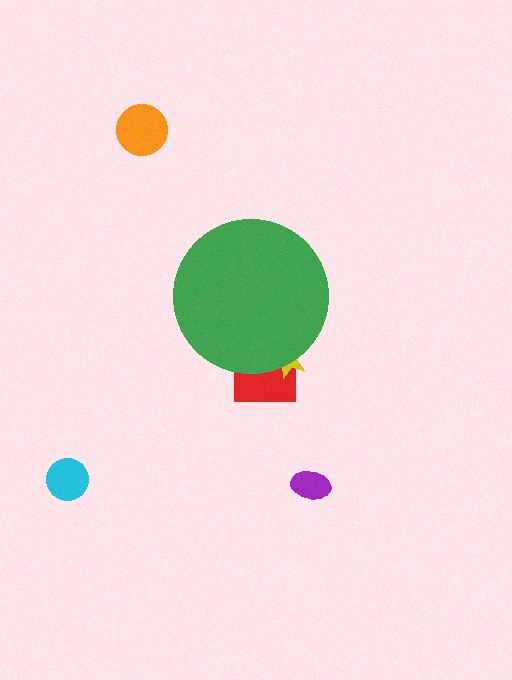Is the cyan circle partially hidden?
No, the cyan circle is fully visible.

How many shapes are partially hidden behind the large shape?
2 shapes are partially hidden.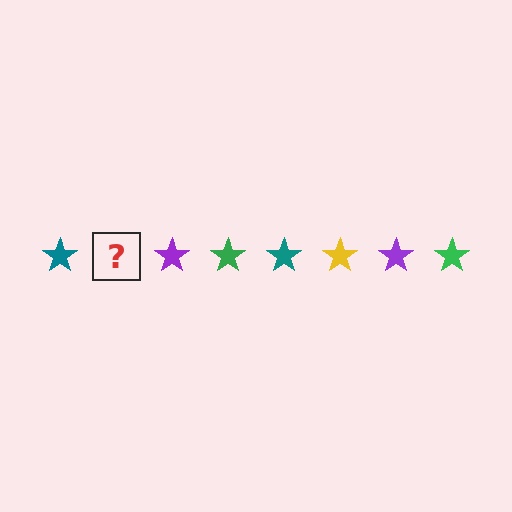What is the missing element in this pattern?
The missing element is a yellow star.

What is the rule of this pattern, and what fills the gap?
The rule is that the pattern cycles through teal, yellow, purple, green stars. The gap should be filled with a yellow star.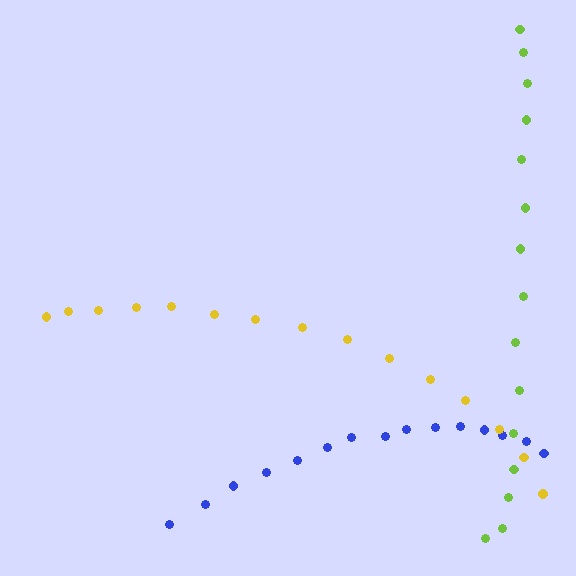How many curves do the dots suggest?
There are 3 distinct paths.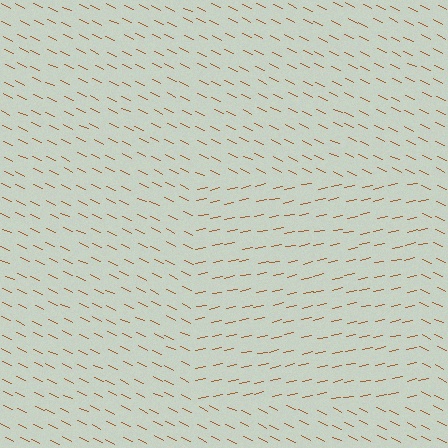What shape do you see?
I see a rectangle.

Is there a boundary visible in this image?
Yes, there is a texture boundary formed by a change in line orientation.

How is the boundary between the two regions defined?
The boundary is defined purely by a change in line orientation (approximately 37 degrees difference). All lines are the same color and thickness.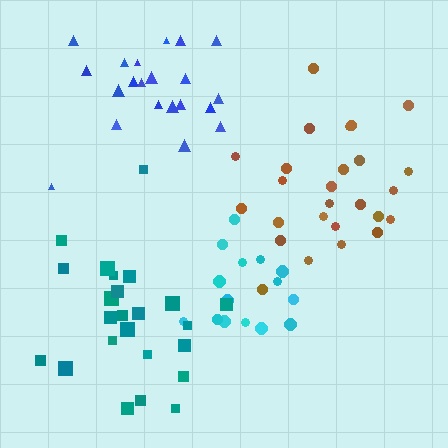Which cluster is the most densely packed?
Cyan.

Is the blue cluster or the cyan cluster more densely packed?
Cyan.